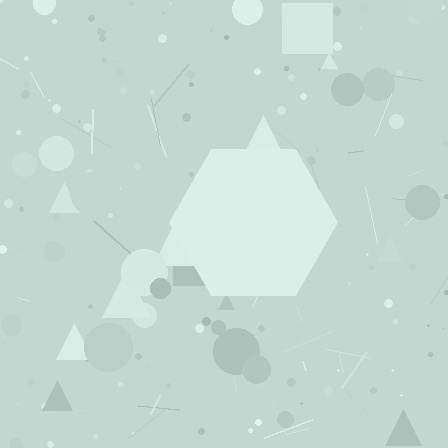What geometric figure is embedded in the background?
A hexagon is embedded in the background.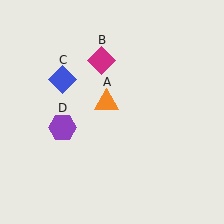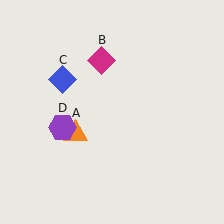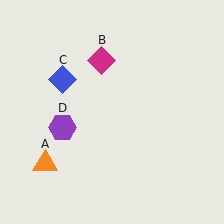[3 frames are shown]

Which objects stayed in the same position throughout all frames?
Magenta diamond (object B) and blue diamond (object C) and purple hexagon (object D) remained stationary.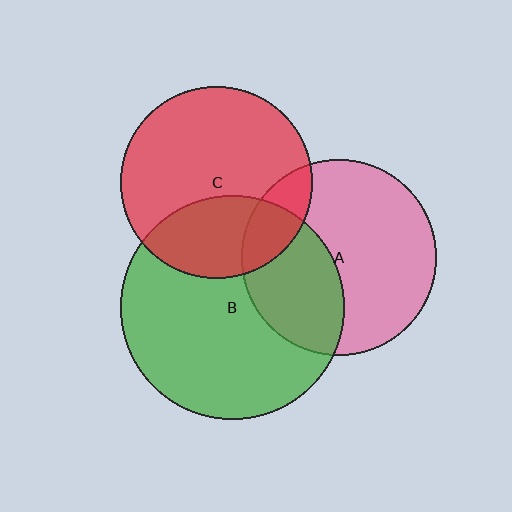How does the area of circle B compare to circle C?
Approximately 1.4 times.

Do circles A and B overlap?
Yes.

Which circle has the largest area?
Circle B (green).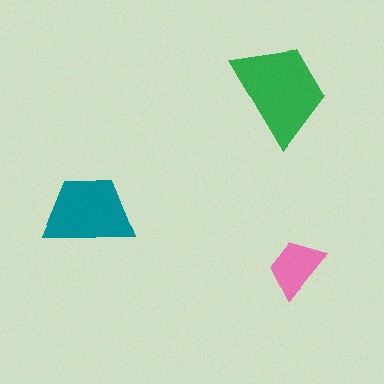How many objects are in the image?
There are 3 objects in the image.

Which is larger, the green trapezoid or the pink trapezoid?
The green one.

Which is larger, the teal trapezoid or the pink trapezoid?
The teal one.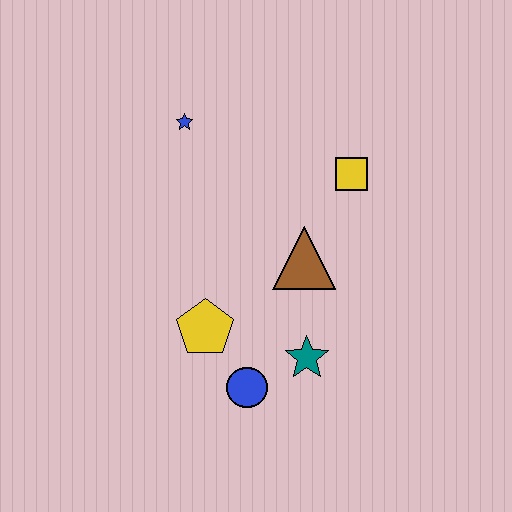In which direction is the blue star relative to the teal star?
The blue star is above the teal star.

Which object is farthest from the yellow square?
The blue circle is farthest from the yellow square.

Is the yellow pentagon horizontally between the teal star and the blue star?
Yes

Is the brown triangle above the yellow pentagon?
Yes